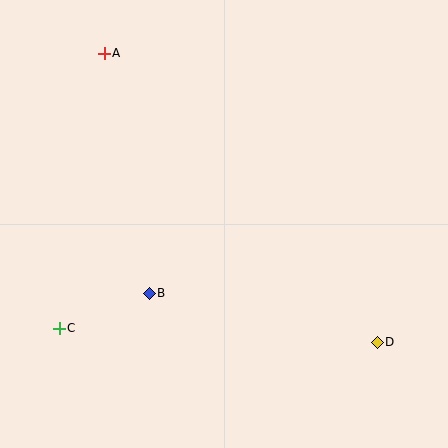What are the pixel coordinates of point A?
Point A is at (104, 53).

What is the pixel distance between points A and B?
The distance between A and B is 244 pixels.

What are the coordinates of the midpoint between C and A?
The midpoint between C and A is at (82, 191).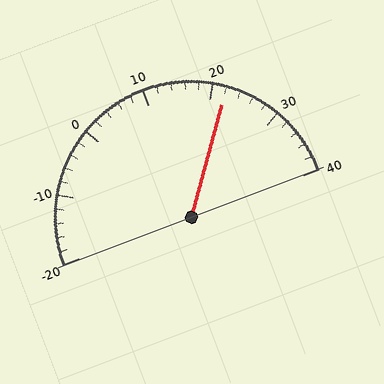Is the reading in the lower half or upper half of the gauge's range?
The reading is in the upper half of the range (-20 to 40).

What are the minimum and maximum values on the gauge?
The gauge ranges from -20 to 40.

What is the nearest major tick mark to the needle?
The nearest major tick mark is 20.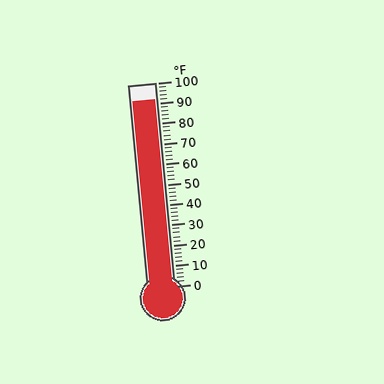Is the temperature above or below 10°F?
The temperature is above 10°F.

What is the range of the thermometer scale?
The thermometer scale ranges from 0°F to 100°F.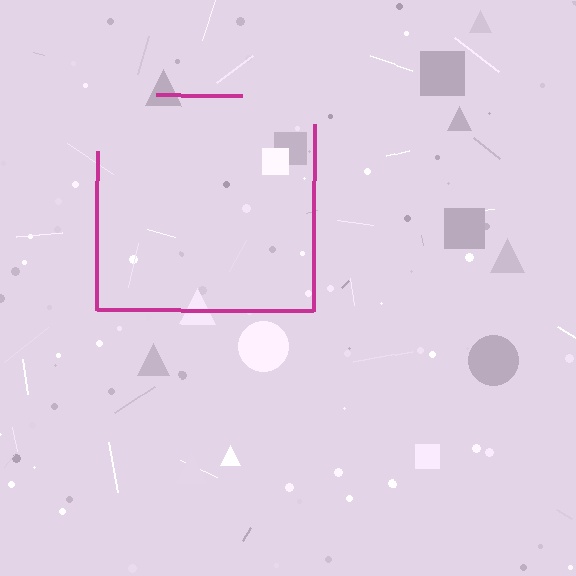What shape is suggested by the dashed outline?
The dashed outline suggests a square.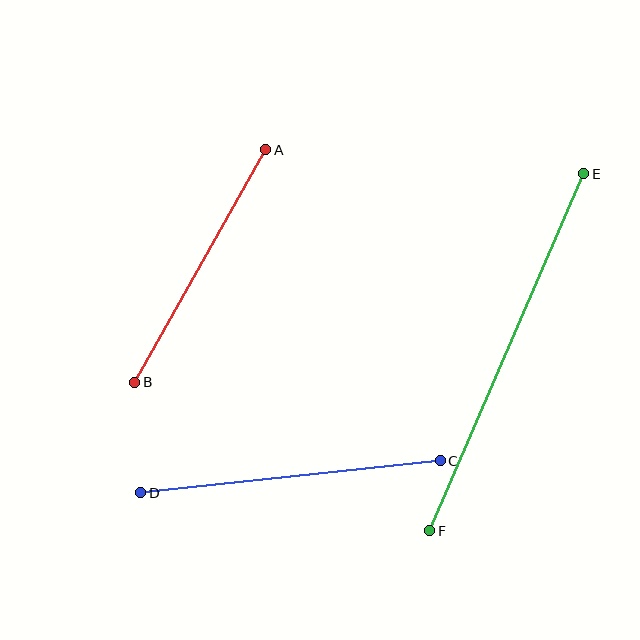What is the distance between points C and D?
The distance is approximately 301 pixels.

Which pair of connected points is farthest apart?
Points E and F are farthest apart.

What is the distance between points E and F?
The distance is approximately 389 pixels.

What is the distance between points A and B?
The distance is approximately 267 pixels.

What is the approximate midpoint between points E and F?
The midpoint is at approximately (507, 352) pixels.